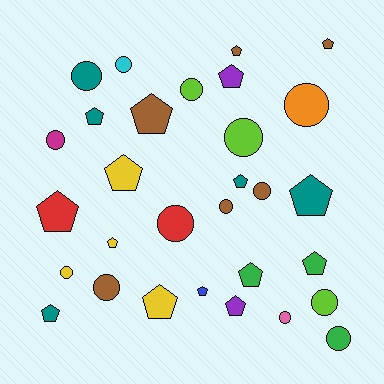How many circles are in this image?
There are 14 circles.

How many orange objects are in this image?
There is 1 orange object.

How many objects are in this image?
There are 30 objects.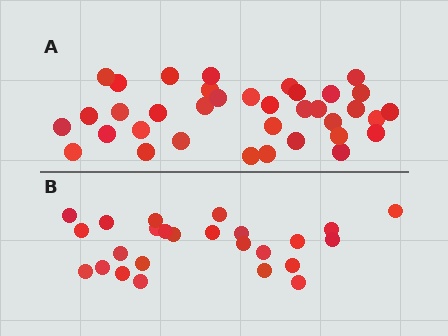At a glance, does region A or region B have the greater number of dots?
Region A (the top region) has more dots.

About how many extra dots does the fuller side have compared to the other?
Region A has roughly 12 or so more dots than region B.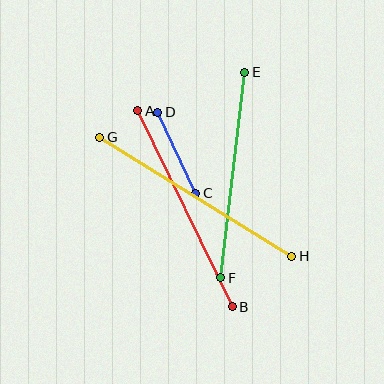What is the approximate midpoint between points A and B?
The midpoint is at approximately (185, 209) pixels.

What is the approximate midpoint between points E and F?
The midpoint is at approximately (233, 175) pixels.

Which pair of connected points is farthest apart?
Points G and H are farthest apart.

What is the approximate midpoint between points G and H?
The midpoint is at approximately (196, 197) pixels.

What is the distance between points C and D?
The distance is approximately 90 pixels.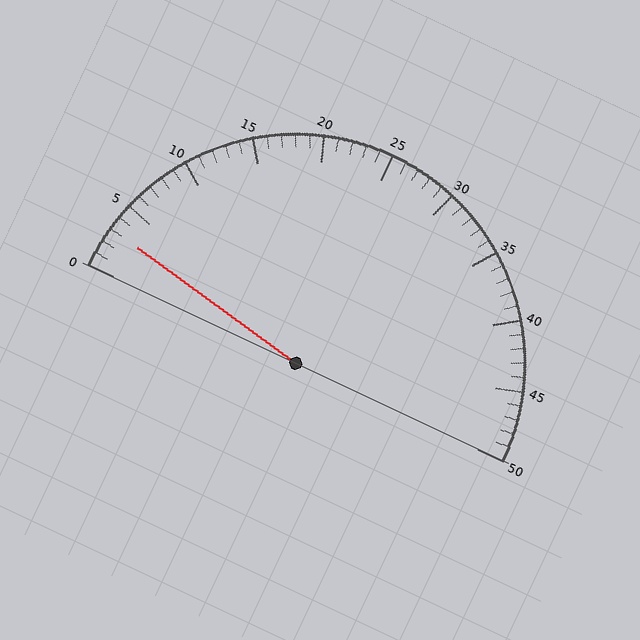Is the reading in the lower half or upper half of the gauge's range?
The reading is in the lower half of the range (0 to 50).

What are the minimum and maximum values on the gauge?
The gauge ranges from 0 to 50.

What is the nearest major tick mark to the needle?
The nearest major tick mark is 5.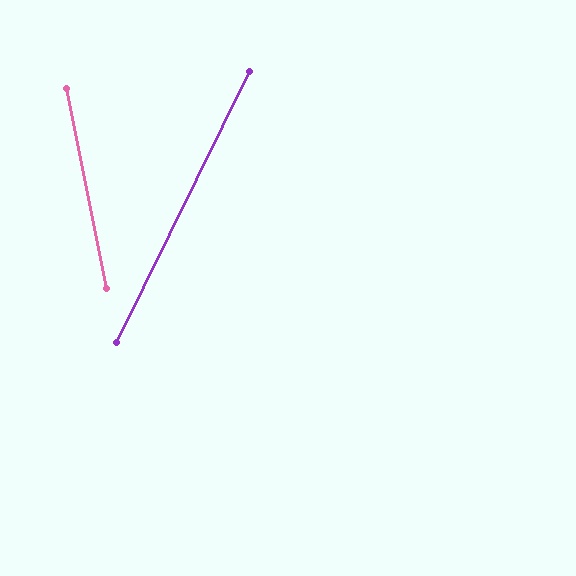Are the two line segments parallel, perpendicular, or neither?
Neither parallel nor perpendicular — they differ by about 38°.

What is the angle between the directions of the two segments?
Approximately 38 degrees.